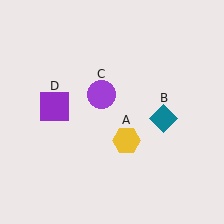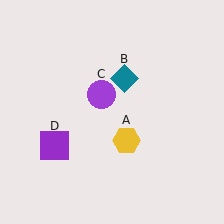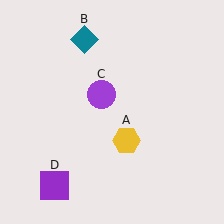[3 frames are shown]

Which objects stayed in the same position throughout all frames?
Yellow hexagon (object A) and purple circle (object C) remained stationary.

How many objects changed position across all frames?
2 objects changed position: teal diamond (object B), purple square (object D).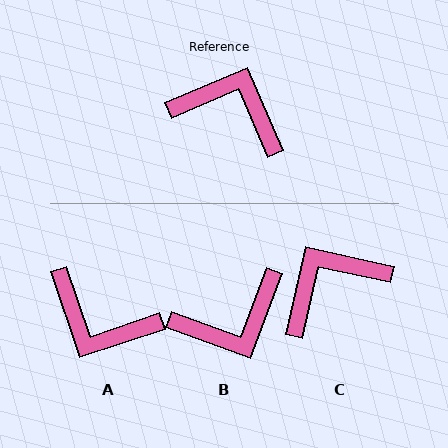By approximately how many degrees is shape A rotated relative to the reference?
Approximately 175 degrees counter-clockwise.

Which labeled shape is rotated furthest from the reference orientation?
A, about 175 degrees away.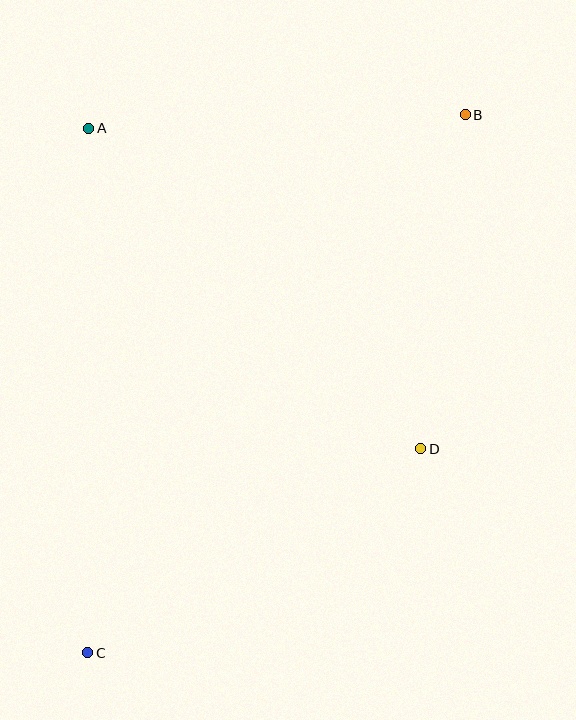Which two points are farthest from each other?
Points B and C are farthest from each other.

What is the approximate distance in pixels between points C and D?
The distance between C and D is approximately 391 pixels.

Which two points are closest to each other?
Points B and D are closest to each other.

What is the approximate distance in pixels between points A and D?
The distance between A and D is approximately 462 pixels.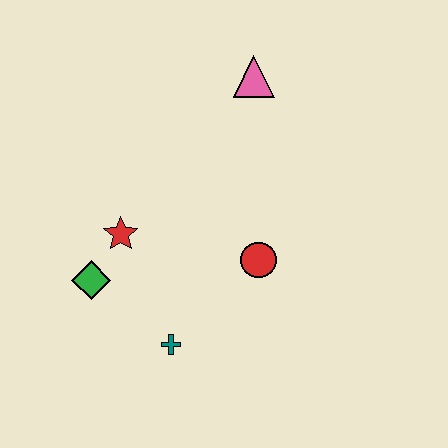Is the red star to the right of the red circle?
No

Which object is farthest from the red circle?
The pink triangle is farthest from the red circle.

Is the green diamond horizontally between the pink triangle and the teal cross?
No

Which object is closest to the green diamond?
The red star is closest to the green diamond.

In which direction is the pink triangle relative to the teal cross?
The pink triangle is above the teal cross.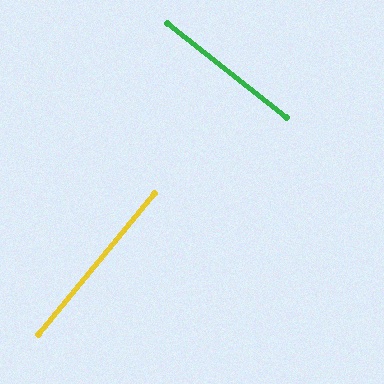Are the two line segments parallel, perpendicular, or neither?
Perpendicular — they meet at approximately 89°.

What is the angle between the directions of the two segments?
Approximately 89 degrees.